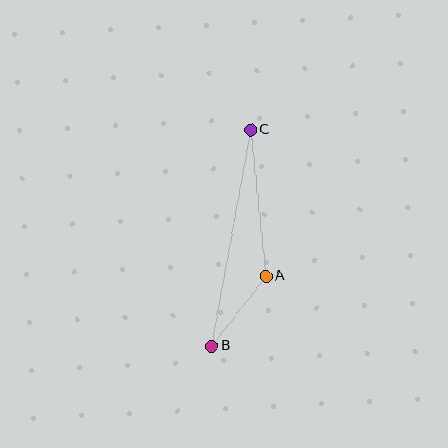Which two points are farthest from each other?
Points B and C are farthest from each other.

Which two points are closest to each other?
Points A and B are closest to each other.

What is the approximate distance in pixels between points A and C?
The distance between A and C is approximately 147 pixels.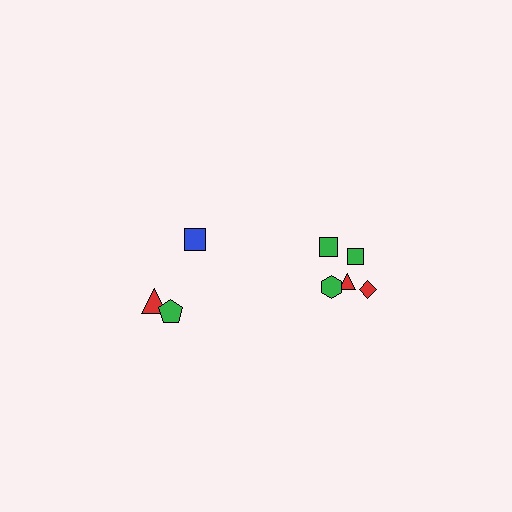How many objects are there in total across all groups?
There are 8 objects.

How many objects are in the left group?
There are 3 objects.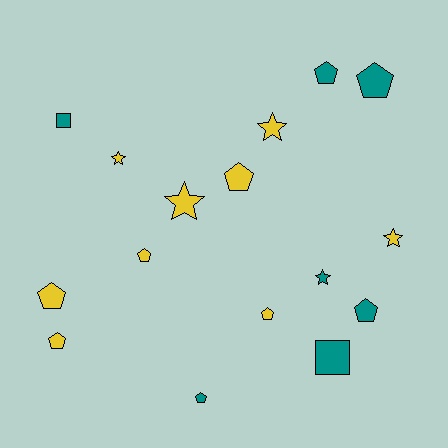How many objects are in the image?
There are 16 objects.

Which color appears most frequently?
Yellow, with 9 objects.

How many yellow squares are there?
There are no yellow squares.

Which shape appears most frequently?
Pentagon, with 9 objects.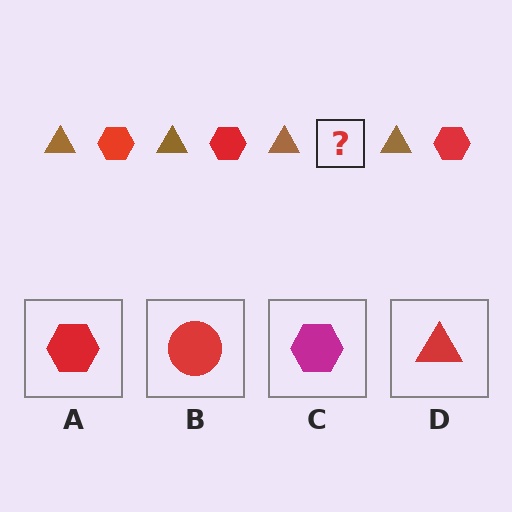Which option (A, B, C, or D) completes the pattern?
A.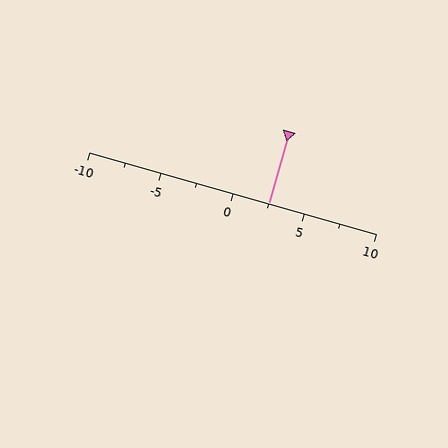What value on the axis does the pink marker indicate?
The marker indicates approximately 2.5.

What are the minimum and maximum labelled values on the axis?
The axis runs from -10 to 10.